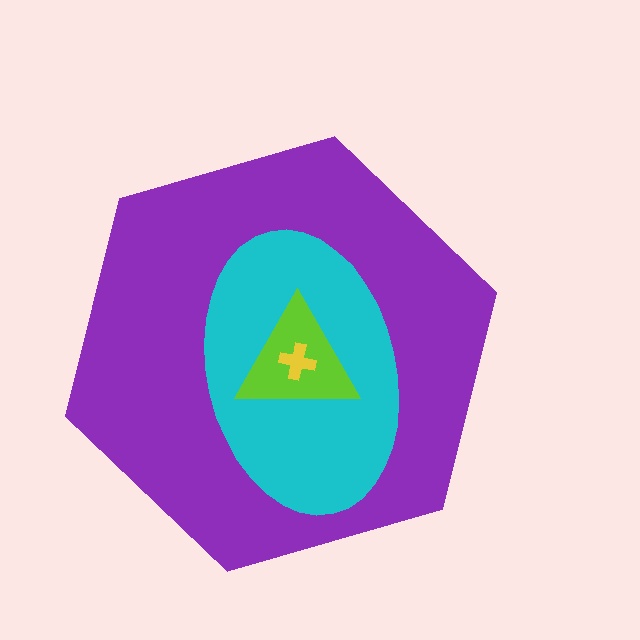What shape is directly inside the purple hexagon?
The cyan ellipse.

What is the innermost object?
The yellow cross.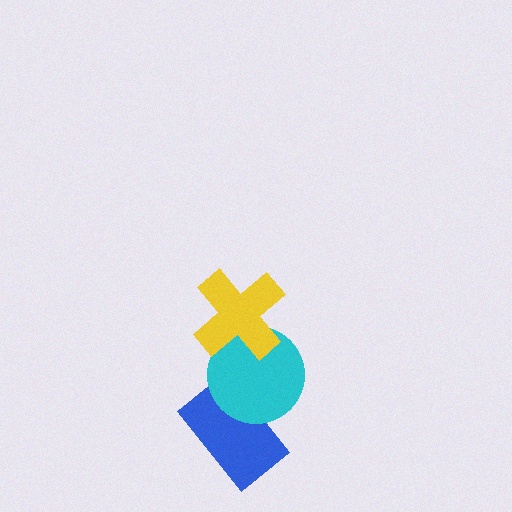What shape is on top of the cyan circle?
The yellow cross is on top of the cyan circle.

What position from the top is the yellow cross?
The yellow cross is 1st from the top.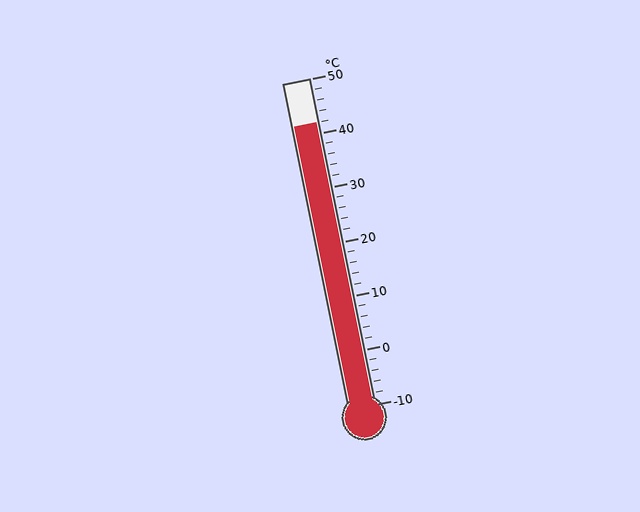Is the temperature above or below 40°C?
The temperature is above 40°C.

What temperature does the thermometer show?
The thermometer shows approximately 42°C.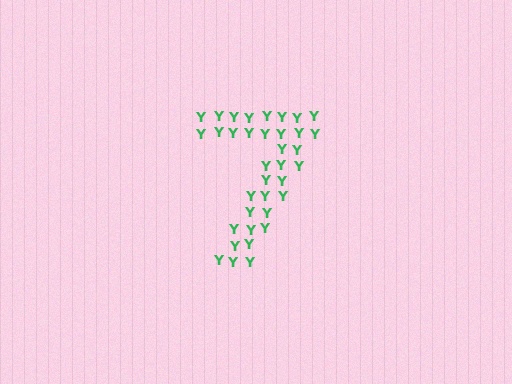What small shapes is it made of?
It is made of small letter Y's.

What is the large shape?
The large shape is the digit 7.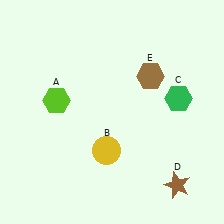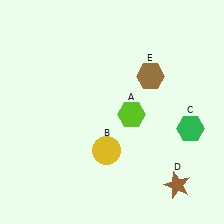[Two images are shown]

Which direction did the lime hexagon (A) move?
The lime hexagon (A) moved right.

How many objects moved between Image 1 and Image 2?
2 objects moved between the two images.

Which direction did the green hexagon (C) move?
The green hexagon (C) moved down.